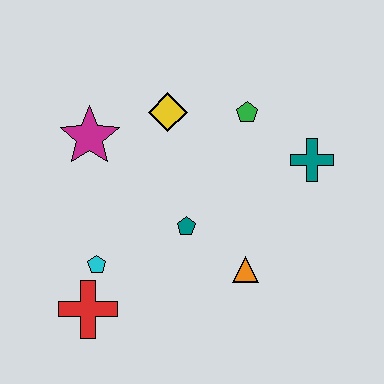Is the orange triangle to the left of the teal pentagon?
No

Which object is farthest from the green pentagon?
The red cross is farthest from the green pentagon.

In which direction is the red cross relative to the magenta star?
The red cross is below the magenta star.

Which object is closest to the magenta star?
The yellow diamond is closest to the magenta star.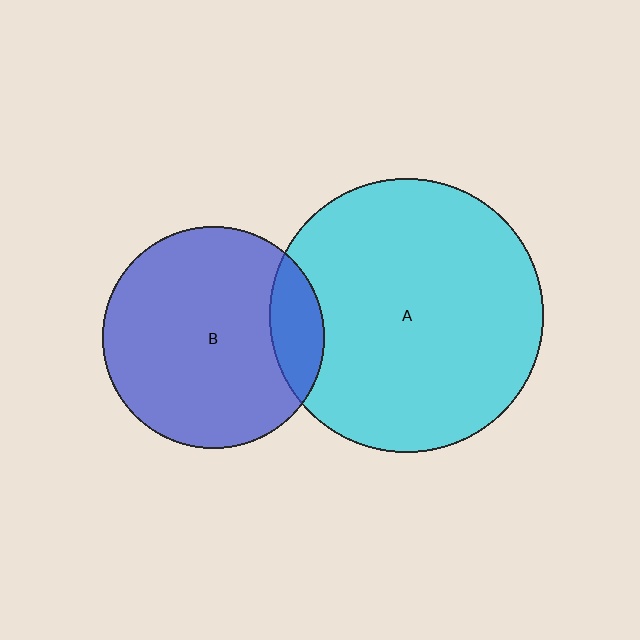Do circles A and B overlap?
Yes.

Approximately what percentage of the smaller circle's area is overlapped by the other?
Approximately 15%.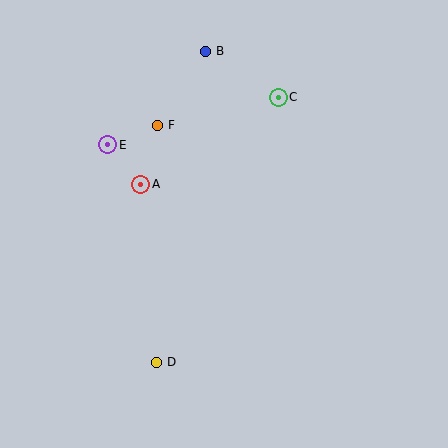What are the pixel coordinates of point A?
Point A is at (141, 184).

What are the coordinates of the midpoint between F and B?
The midpoint between F and B is at (181, 88).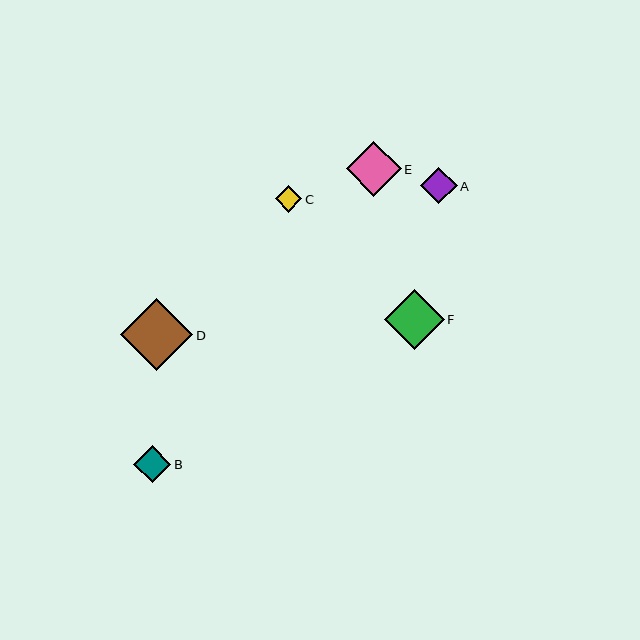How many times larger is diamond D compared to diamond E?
Diamond D is approximately 1.3 times the size of diamond E.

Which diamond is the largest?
Diamond D is the largest with a size of approximately 72 pixels.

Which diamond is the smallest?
Diamond C is the smallest with a size of approximately 26 pixels.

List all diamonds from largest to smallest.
From largest to smallest: D, F, E, B, A, C.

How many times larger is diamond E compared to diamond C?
Diamond E is approximately 2.1 times the size of diamond C.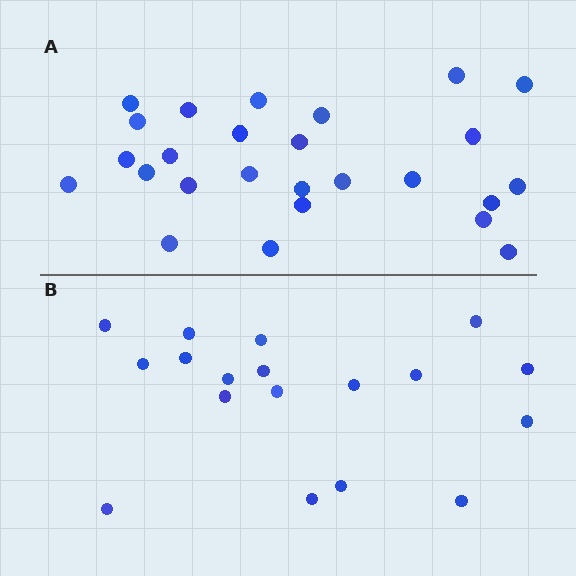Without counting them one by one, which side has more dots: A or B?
Region A (the top region) has more dots.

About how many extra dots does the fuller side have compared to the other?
Region A has roughly 8 or so more dots than region B.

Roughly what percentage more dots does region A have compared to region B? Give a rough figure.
About 45% more.